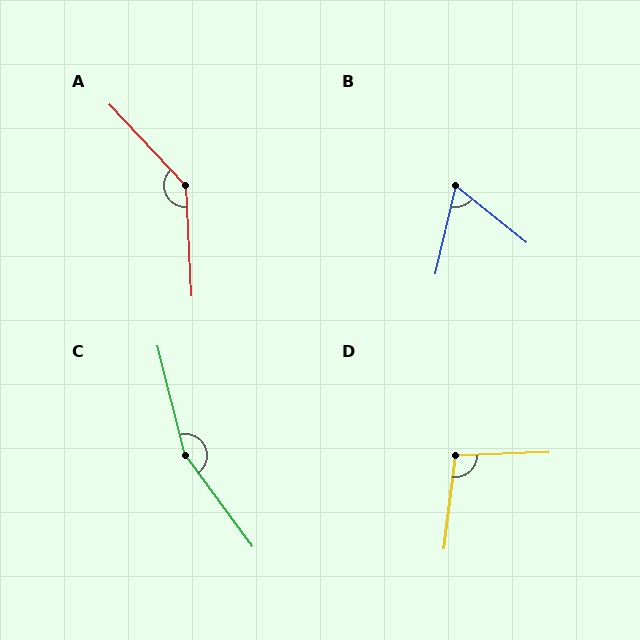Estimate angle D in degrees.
Approximately 99 degrees.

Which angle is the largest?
C, at approximately 158 degrees.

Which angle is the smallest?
B, at approximately 65 degrees.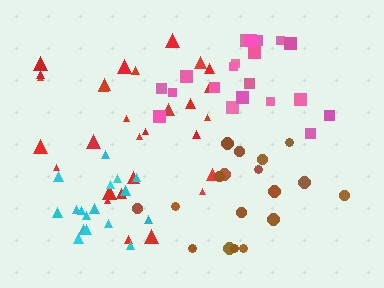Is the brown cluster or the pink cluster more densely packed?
Pink.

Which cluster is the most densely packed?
Cyan.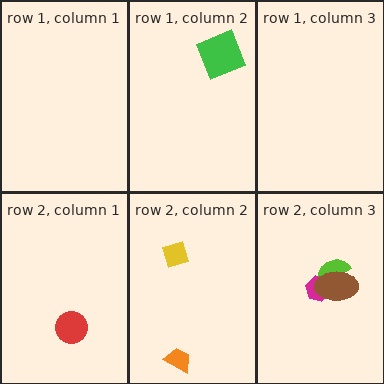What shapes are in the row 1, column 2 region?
The green square.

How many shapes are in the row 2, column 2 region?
2.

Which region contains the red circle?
The row 2, column 1 region.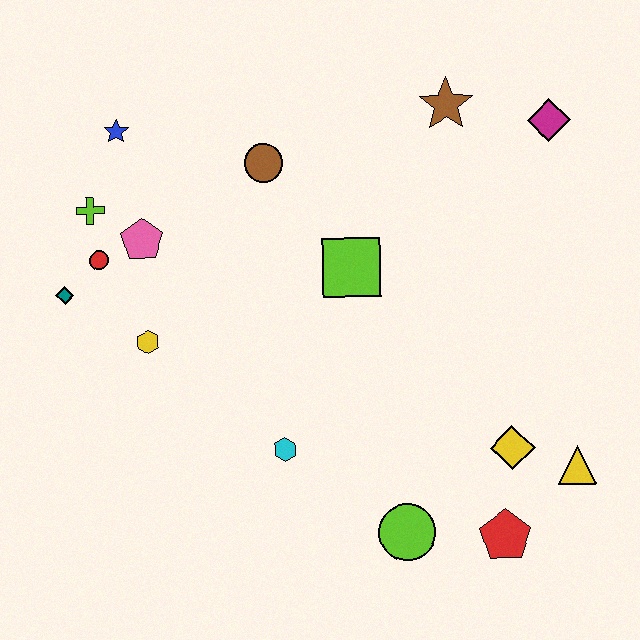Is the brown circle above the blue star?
No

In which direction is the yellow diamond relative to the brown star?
The yellow diamond is below the brown star.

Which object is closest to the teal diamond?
The red circle is closest to the teal diamond.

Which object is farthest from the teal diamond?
The yellow triangle is farthest from the teal diamond.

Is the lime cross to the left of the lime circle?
Yes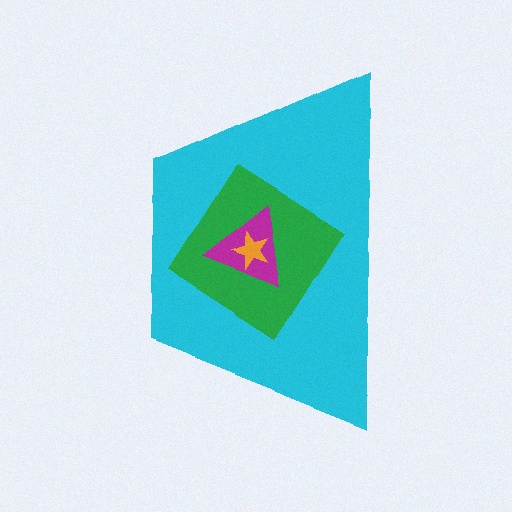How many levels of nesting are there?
4.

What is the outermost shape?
The cyan trapezoid.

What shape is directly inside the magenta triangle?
The orange star.